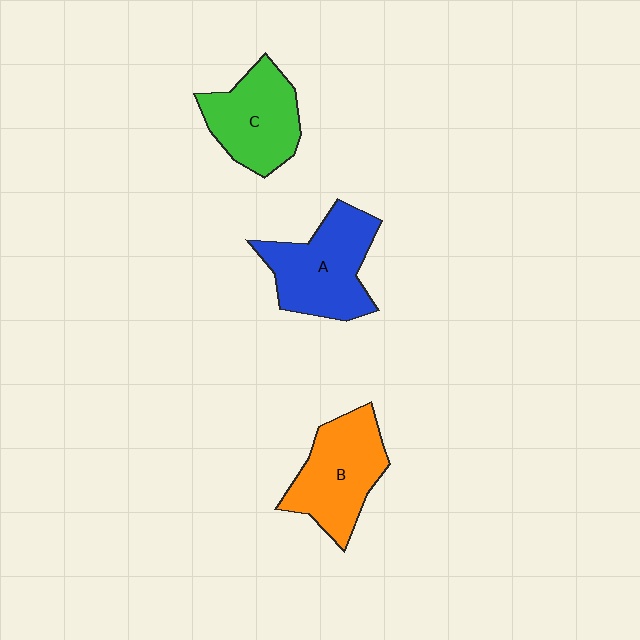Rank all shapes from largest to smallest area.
From largest to smallest: A (blue), B (orange), C (green).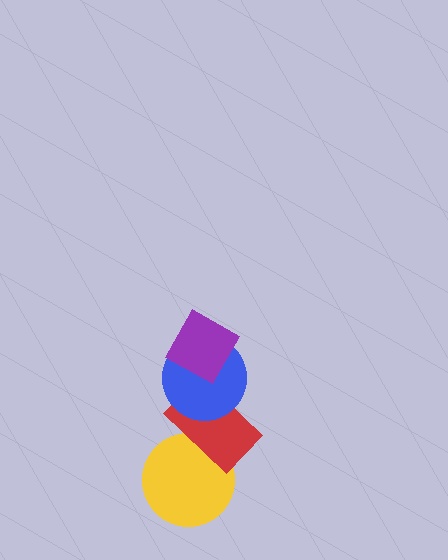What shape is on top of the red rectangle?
The blue circle is on top of the red rectangle.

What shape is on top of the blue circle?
The purple diamond is on top of the blue circle.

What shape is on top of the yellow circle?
The red rectangle is on top of the yellow circle.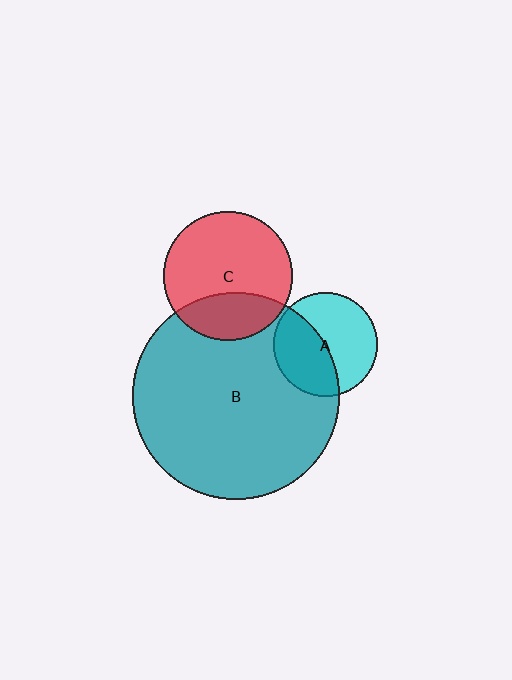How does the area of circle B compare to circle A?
Approximately 4.0 times.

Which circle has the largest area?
Circle B (teal).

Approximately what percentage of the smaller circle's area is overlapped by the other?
Approximately 30%.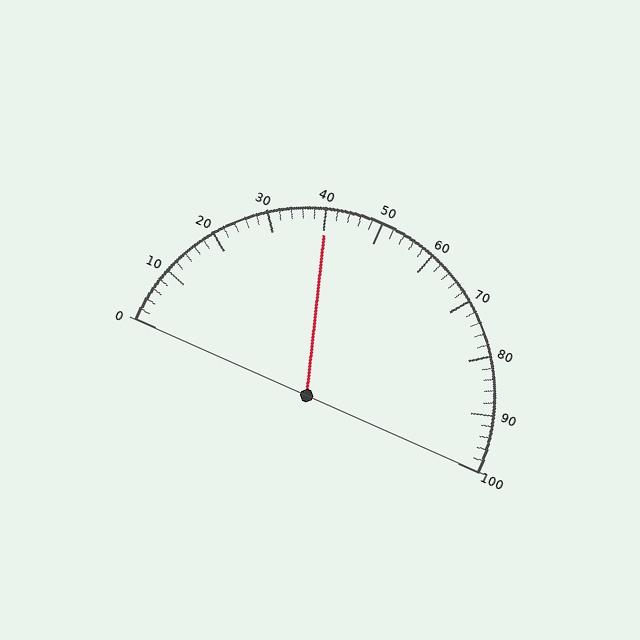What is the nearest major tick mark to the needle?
The nearest major tick mark is 40.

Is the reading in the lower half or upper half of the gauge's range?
The reading is in the lower half of the range (0 to 100).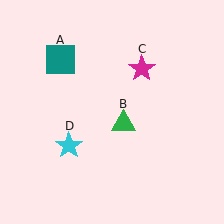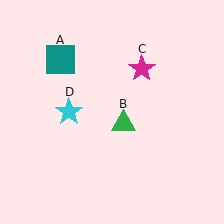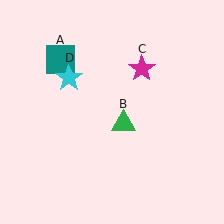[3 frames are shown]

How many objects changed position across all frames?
1 object changed position: cyan star (object D).